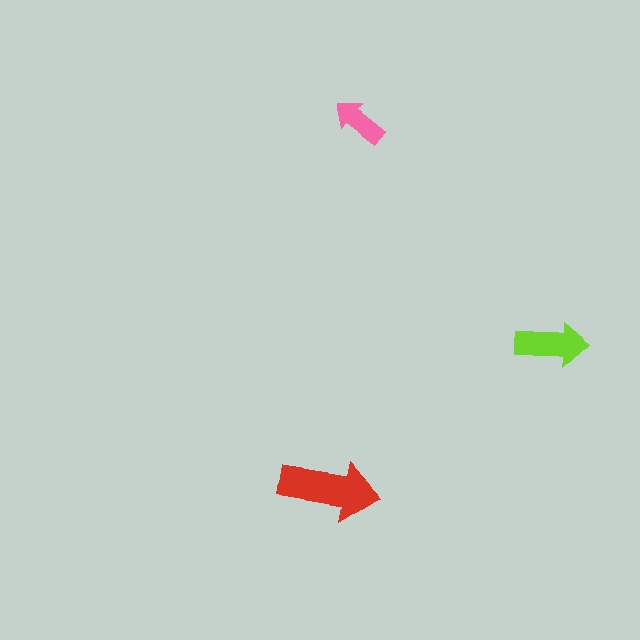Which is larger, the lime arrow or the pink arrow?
The lime one.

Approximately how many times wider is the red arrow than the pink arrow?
About 2 times wider.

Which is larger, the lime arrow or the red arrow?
The red one.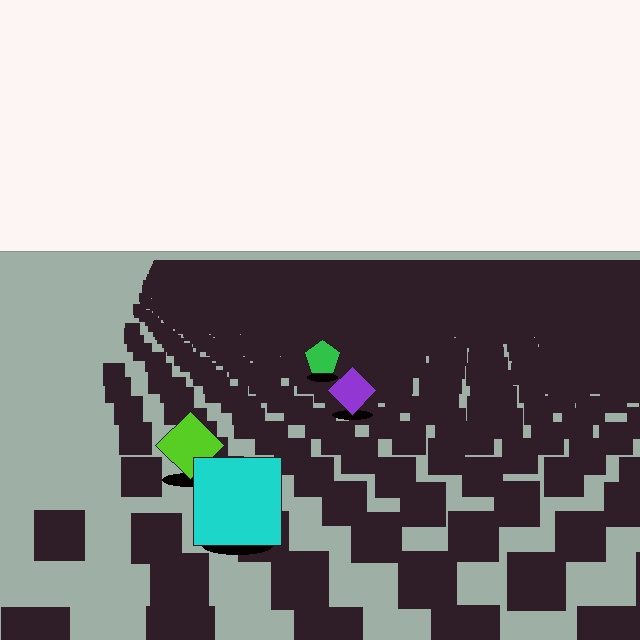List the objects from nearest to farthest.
From nearest to farthest: the cyan square, the lime diamond, the purple diamond, the green pentagon.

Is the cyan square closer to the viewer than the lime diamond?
Yes. The cyan square is closer — you can tell from the texture gradient: the ground texture is coarser near it.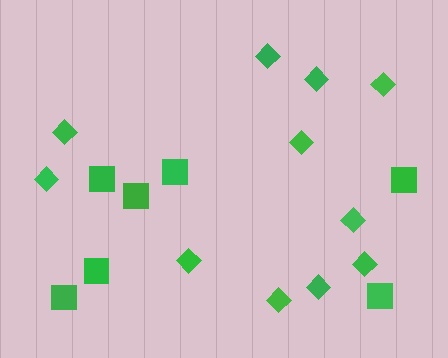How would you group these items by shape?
There are 2 groups: one group of diamonds (11) and one group of squares (7).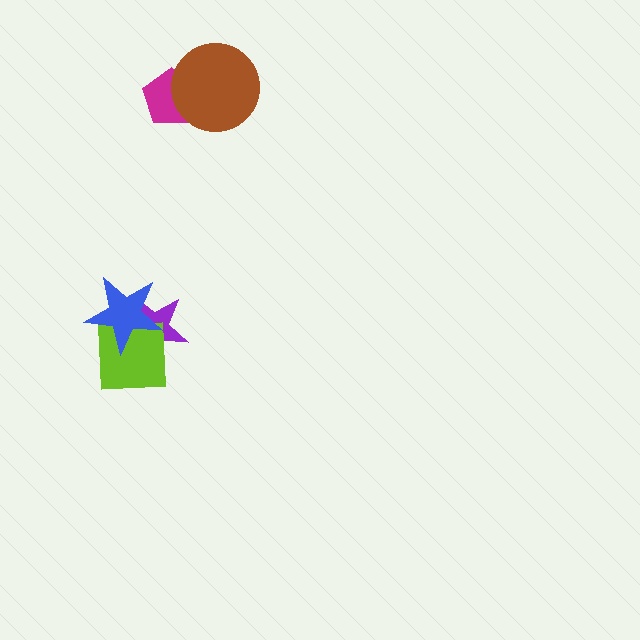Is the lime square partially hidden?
Yes, it is partially covered by another shape.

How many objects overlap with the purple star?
2 objects overlap with the purple star.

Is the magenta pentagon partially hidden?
Yes, it is partially covered by another shape.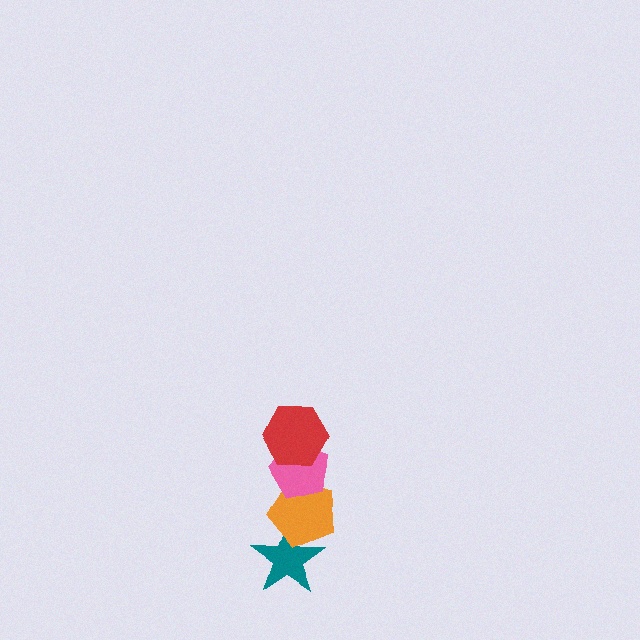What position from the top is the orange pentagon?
The orange pentagon is 3rd from the top.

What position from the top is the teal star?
The teal star is 4th from the top.